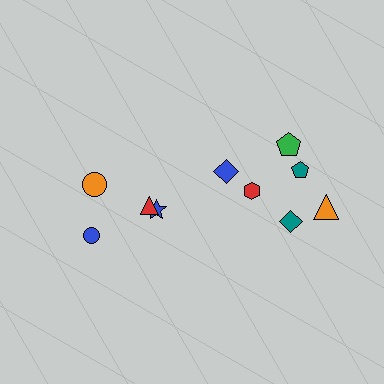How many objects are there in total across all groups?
There are 10 objects.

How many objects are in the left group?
There are 4 objects.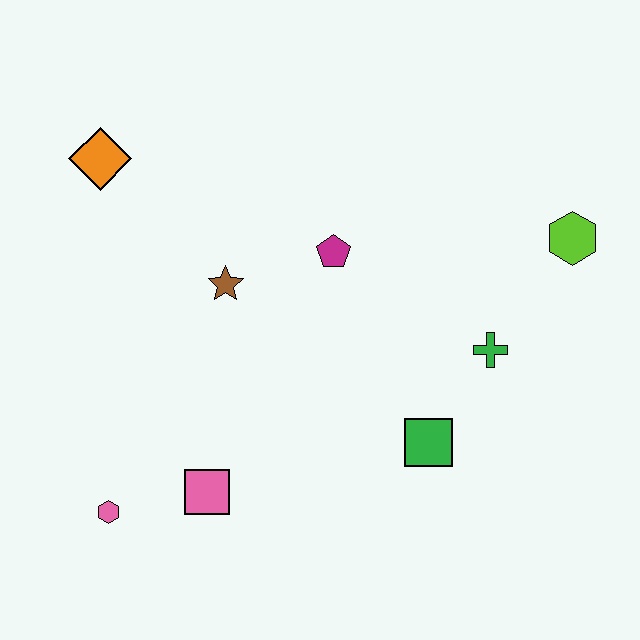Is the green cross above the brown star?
No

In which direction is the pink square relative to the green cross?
The pink square is to the left of the green cross.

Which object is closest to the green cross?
The green square is closest to the green cross.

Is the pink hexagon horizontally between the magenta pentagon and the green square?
No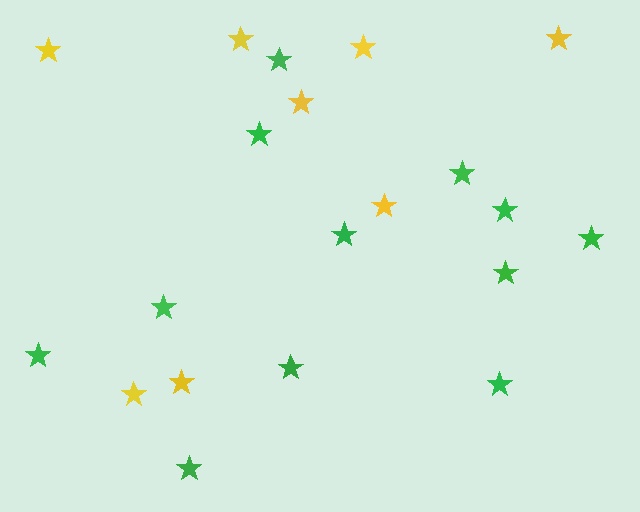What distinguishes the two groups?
There are 2 groups: one group of yellow stars (8) and one group of green stars (12).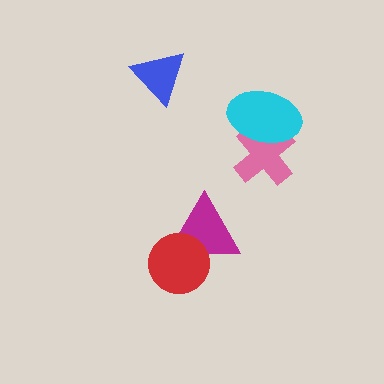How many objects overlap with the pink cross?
1 object overlaps with the pink cross.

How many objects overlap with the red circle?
1 object overlaps with the red circle.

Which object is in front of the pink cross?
The cyan ellipse is in front of the pink cross.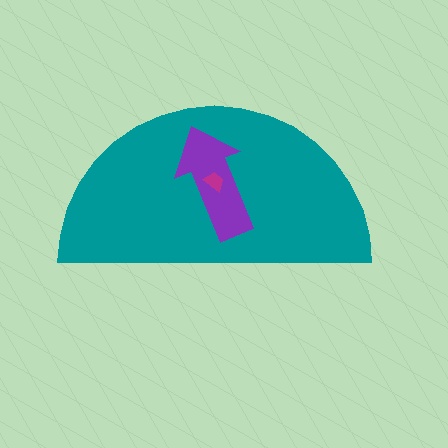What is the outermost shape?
The teal semicircle.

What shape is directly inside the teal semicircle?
The purple arrow.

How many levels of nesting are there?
3.